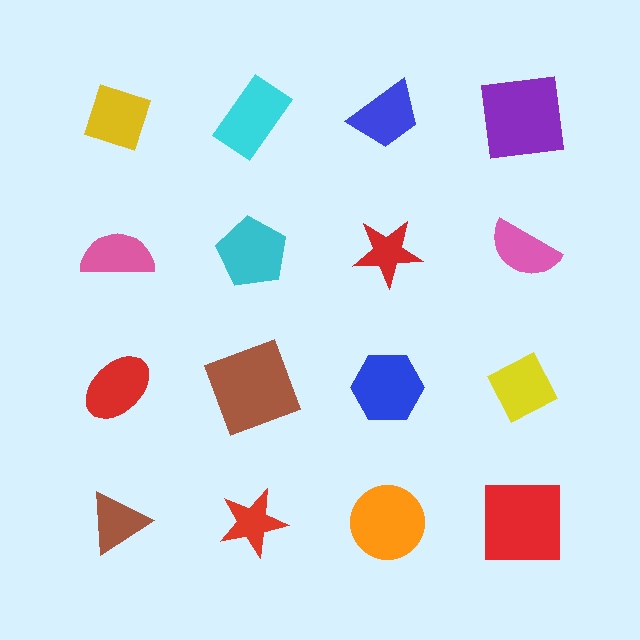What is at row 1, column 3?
A blue trapezoid.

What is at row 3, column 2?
A brown square.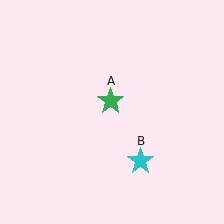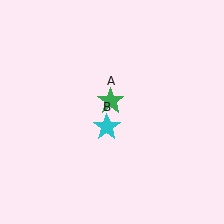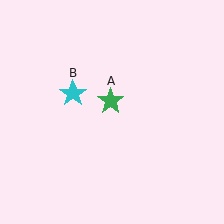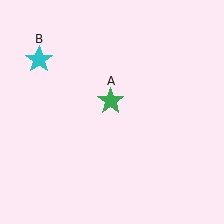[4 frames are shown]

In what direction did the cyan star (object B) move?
The cyan star (object B) moved up and to the left.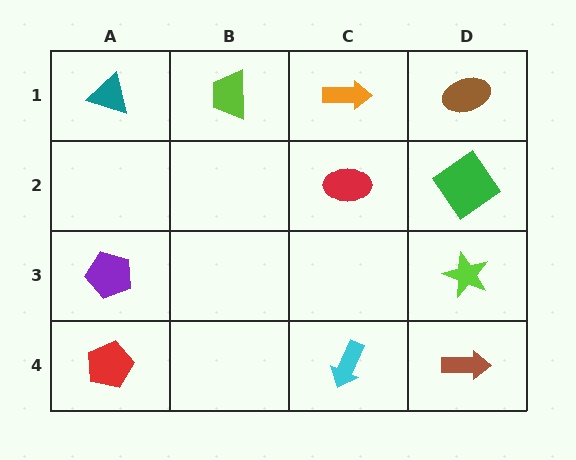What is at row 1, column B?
A lime trapezoid.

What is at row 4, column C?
A cyan arrow.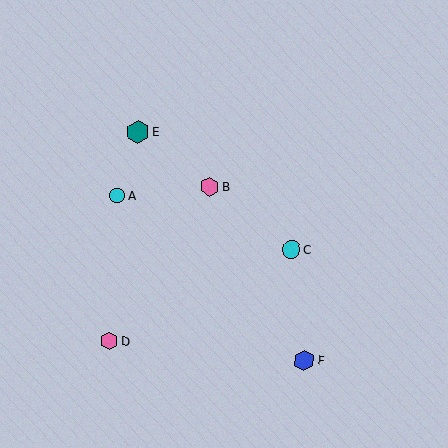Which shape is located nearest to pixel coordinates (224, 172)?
The pink hexagon (labeled B) at (209, 187) is nearest to that location.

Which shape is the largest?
The teal hexagon (labeled E) is the largest.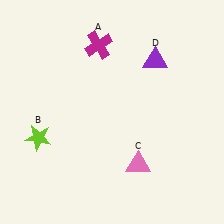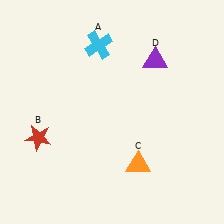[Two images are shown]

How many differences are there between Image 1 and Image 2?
There are 3 differences between the two images.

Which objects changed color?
A changed from magenta to cyan. B changed from lime to red. C changed from pink to orange.